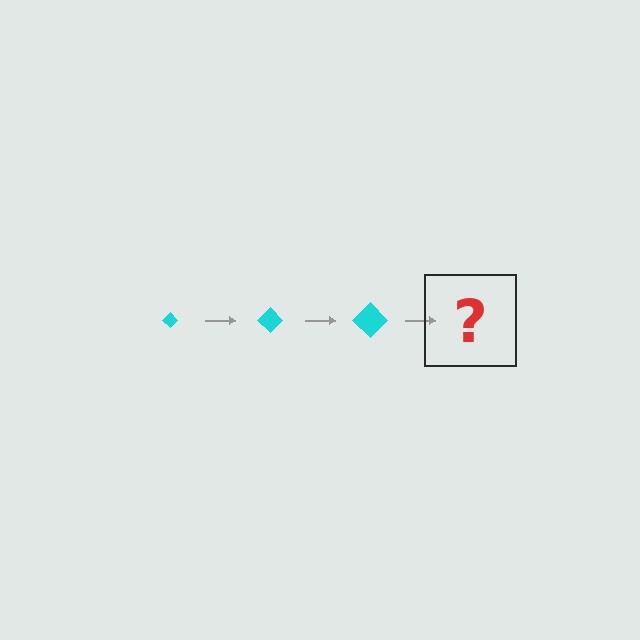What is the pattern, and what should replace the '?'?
The pattern is that the diamond gets progressively larger each step. The '?' should be a cyan diamond, larger than the previous one.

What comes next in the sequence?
The next element should be a cyan diamond, larger than the previous one.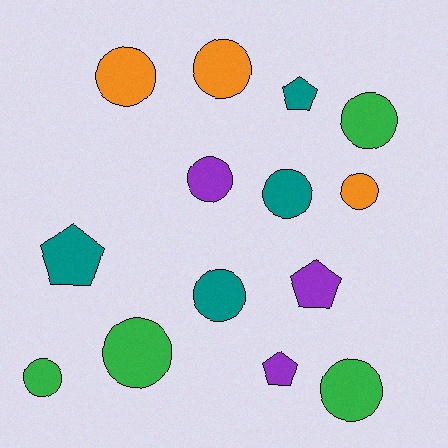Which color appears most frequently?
Green, with 4 objects.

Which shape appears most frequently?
Circle, with 10 objects.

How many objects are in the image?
There are 14 objects.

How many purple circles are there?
There is 1 purple circle.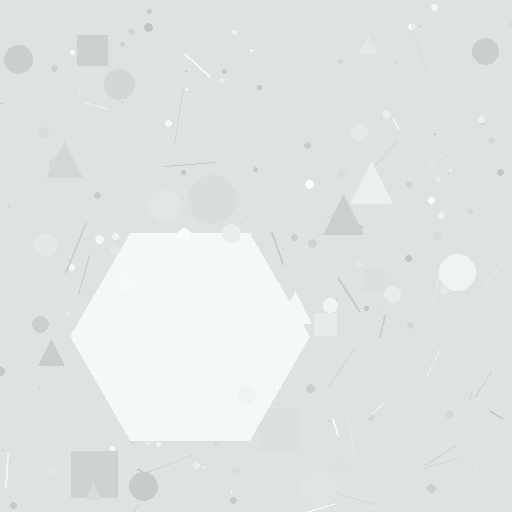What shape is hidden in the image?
A hexagon is hidden in the image.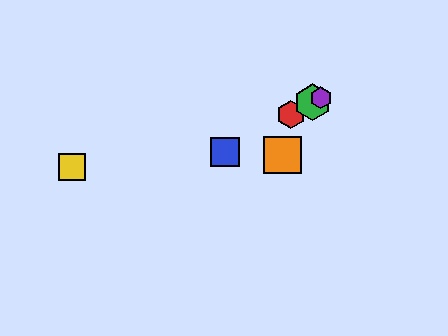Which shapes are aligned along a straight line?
The red hexagon, the blue square, the green hexagon, the purple hexagon are aligned along a straight line.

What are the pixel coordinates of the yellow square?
The yellow square is at (72, 167).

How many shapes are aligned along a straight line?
4 shapes (the red hexagon, the blue square, the green hexagon, the purple hexagon) are aligned along a straight line.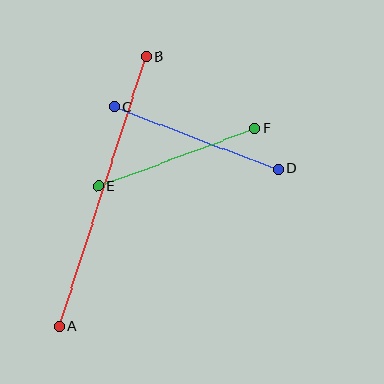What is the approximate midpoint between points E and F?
The midpoint is at approximately (177, 157) pixels.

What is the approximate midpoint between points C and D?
The midpoint is at approximately (196, 138) pixels.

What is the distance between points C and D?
The distance is approximately 175 pixels.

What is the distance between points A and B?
The distance is approximately 284 pixels.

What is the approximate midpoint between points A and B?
The midpoint is at approximately (103, 191) pixels.